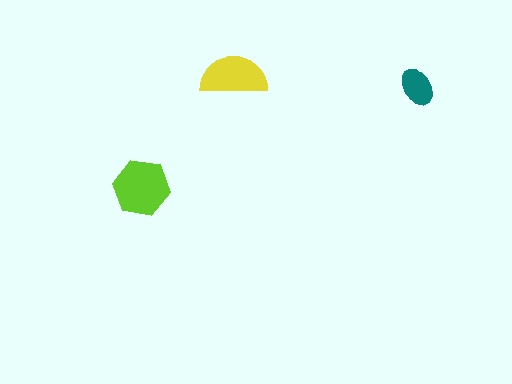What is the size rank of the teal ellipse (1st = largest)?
3rd.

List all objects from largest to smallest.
The lime hexagon, the yellow semicircle, the teal ellipse.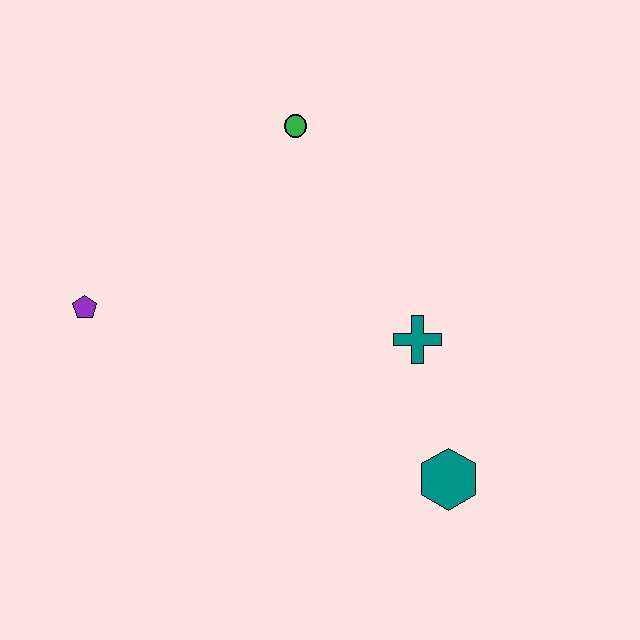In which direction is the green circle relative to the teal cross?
The green circle is above the teal cross.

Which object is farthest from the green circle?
The teal hexagon is farthest from the green circle.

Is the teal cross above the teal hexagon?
Yes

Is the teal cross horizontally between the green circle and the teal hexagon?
Yes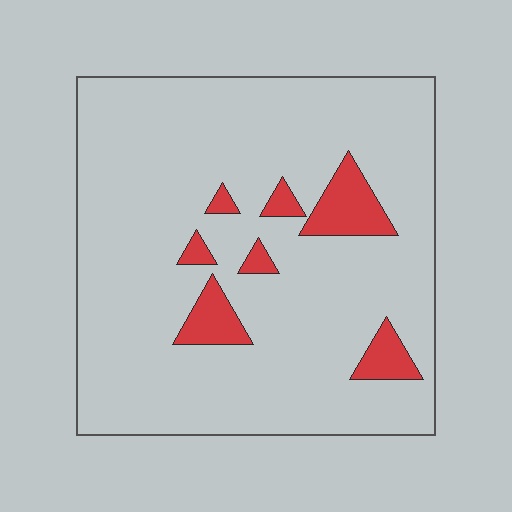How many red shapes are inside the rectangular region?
7.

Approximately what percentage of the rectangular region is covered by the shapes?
Approximately 10%.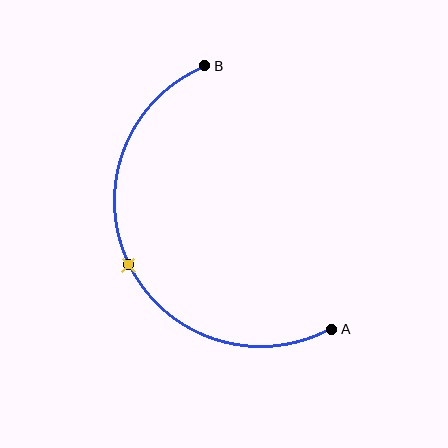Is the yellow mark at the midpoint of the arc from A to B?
Yes. The yellow mark lies on the arc at equal arc-length from both A and B — it is the arc midpoint.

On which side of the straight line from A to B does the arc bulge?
The arc bulges to the left of the straight line connecting A and B.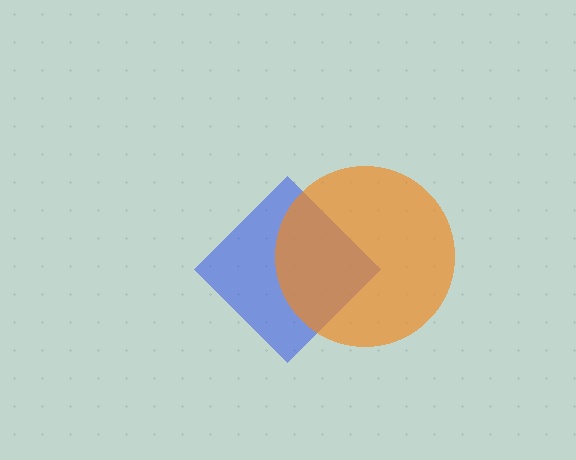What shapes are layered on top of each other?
The layered shapes are: a blue diamond, an orange circle.